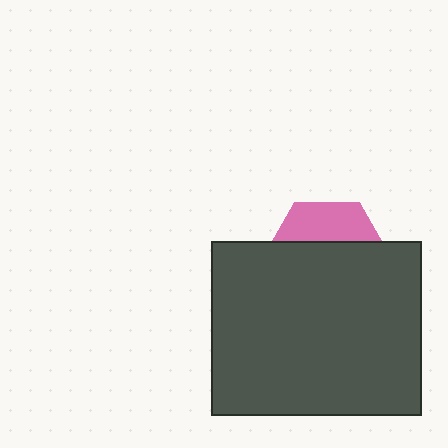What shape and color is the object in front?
The object in front is a dark gray rectangle.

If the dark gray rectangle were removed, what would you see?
You would see the complete pink hexagon.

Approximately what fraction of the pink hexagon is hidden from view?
Roughly 68% of the pink hexagon is hidden behind the dark gray rectangle.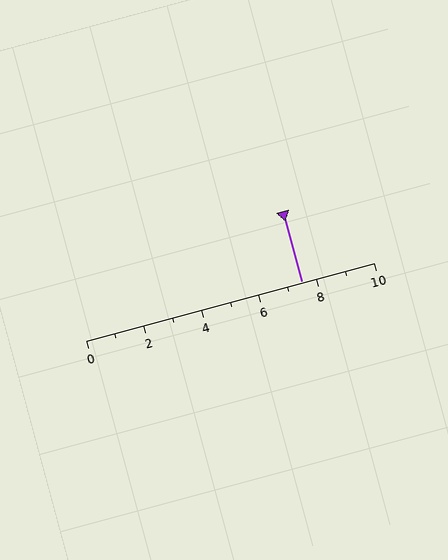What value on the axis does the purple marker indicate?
The marker indicates approximately 7.5.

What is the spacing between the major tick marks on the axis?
The major ticks are spaced 2 apart.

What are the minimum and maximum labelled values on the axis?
The axis runs from 0 to 10.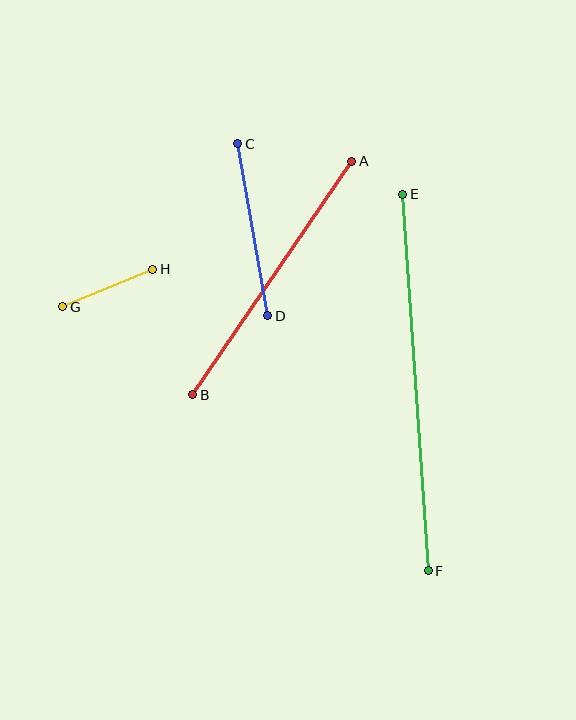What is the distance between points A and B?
The distance is approximately 282 pixels.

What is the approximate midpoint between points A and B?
The midpoint is at approximately (272, 278) pixels.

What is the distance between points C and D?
The distance is approximately 175 pixels.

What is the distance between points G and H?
The distance is approximately 97 pixels.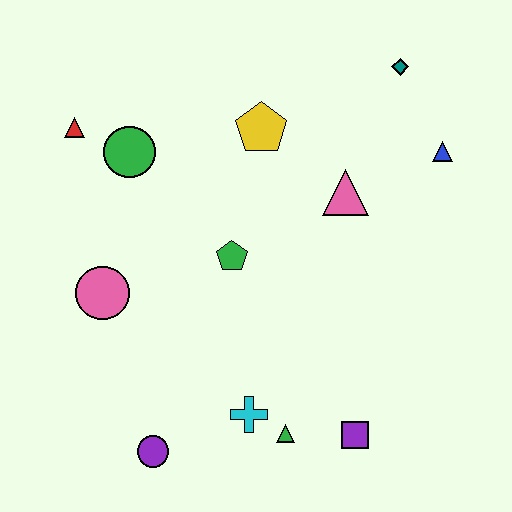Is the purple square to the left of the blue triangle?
Yes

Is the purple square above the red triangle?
No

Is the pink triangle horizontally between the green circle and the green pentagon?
No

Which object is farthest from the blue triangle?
The purple circle is farthest from the blue triangle.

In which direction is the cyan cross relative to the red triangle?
The cyan cross is below the red triangle.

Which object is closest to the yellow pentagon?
The pink triangle is closest to the yellow pentagon.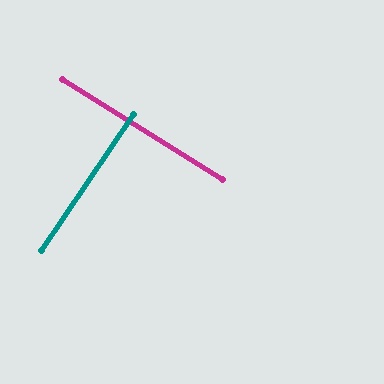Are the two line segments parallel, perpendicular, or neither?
Perpendicular — they meet at approximately 88°.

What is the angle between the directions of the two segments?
Approximately 88 degrees.